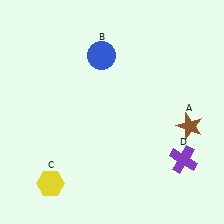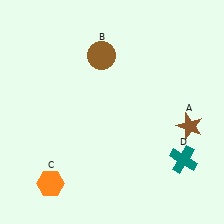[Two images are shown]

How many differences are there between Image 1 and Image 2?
There are 3 differences between the two images.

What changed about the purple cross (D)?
In Image 1, D is purple. In Image 2, it changed to teal.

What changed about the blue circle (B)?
In Image 1, B is blue. In Image 2, it changed to brown.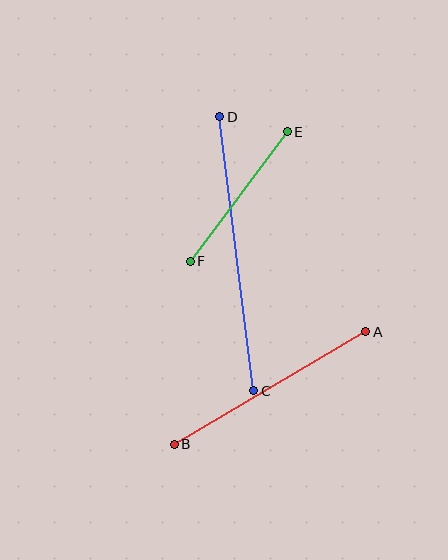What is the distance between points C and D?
The distance is approximately 276 pixels.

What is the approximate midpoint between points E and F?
The midpoint is at approximately (239, 197) pixels.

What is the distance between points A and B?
The distance is approximately 222 pixels.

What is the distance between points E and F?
The distance is approximately 161 pixels.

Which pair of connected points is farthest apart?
Points C and D are farthest apart.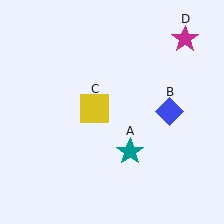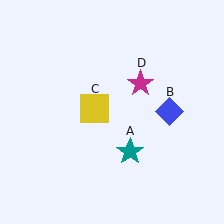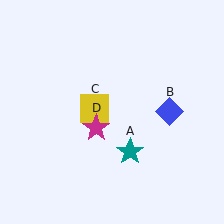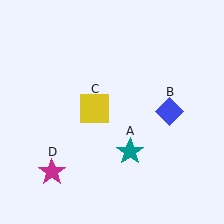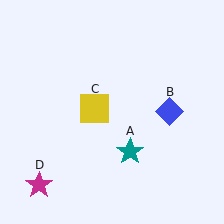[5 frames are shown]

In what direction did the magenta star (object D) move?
The magenta star (object D) moved down and to the left.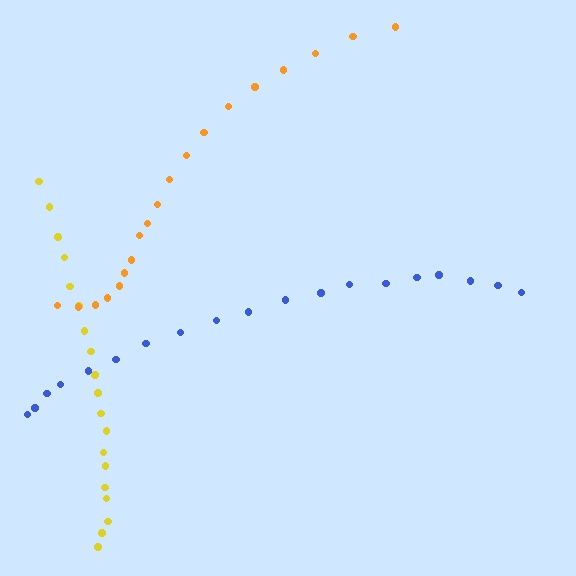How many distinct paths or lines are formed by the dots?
There are 3 distinct paths.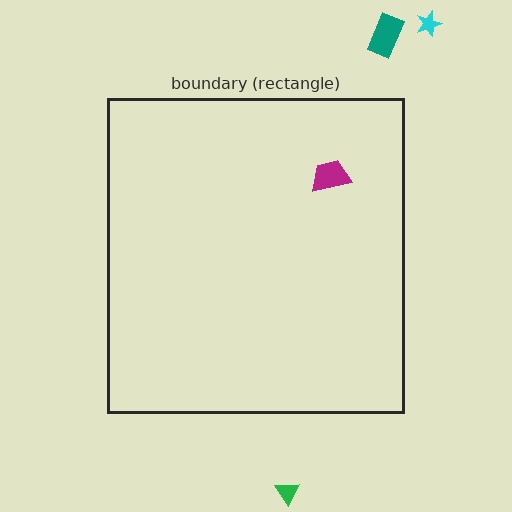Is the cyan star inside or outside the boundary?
Outside.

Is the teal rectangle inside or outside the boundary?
Outside.